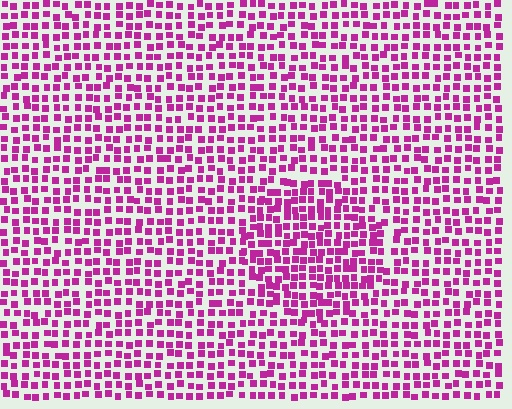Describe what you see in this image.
The image contains small magenta elements arranged at two different densities. A circle-shaped region is visible where the elements are more densely packed than the surrounding area.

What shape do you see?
I see a circle.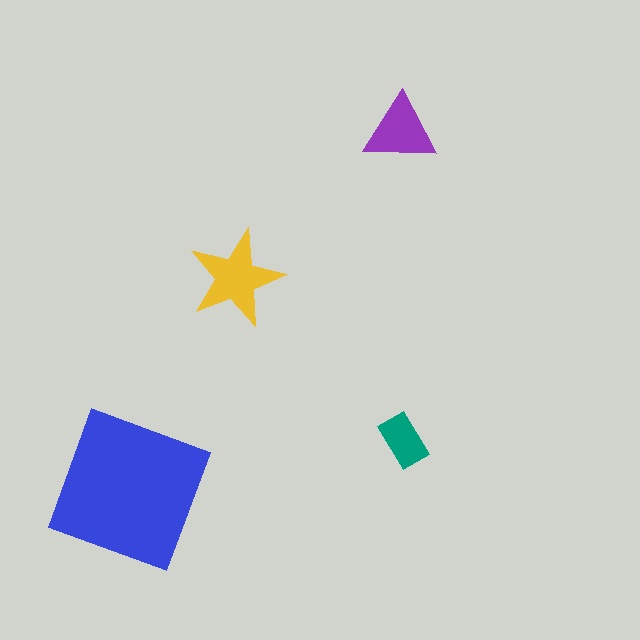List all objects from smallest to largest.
The teal rectangle, the purple triangle, the yellow star, the blue square.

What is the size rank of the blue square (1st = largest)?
1st.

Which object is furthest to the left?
The blue square is leftmost.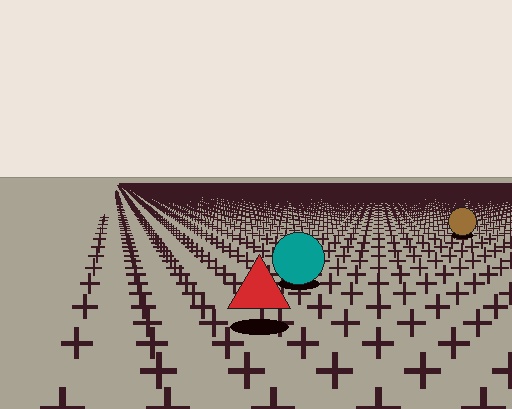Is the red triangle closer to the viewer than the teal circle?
Yes. The red triangle is closer — you can tell from the texture gradient: the ground texture is coarser near it.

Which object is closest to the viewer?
The red triangle is closest. The texture marks near it are larger and more spread out.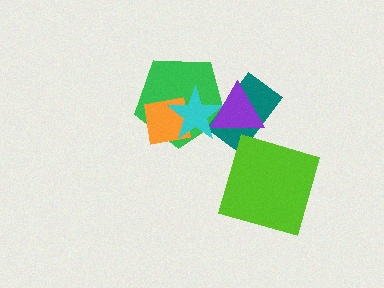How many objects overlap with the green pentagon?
4 objects overlap with the green pentagon.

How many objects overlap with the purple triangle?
3 objects overlap with the purple triangle.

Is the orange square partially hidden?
Yes, it is partially covered by another shape.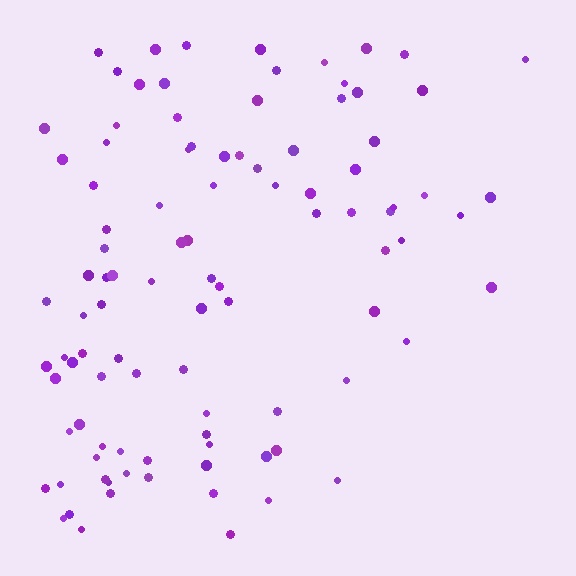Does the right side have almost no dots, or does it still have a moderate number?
Still a moderate number, just noticeably fewer than the left.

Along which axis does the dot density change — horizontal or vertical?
Horizontal.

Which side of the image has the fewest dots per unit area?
The right.